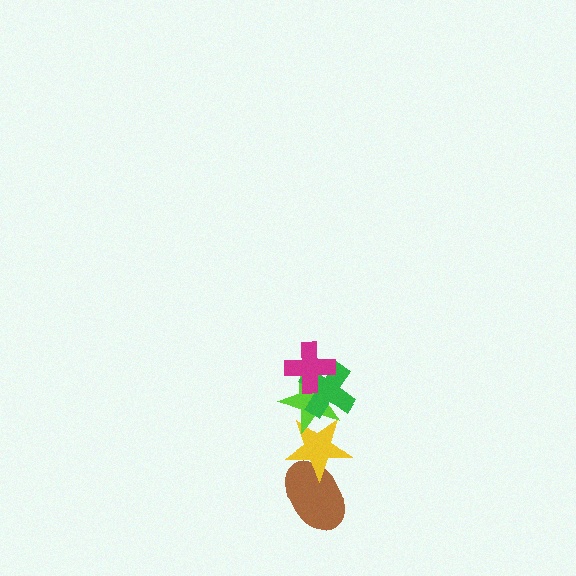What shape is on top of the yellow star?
The lime star is on top of the yellow star.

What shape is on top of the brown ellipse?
The yellow star is on top of the brown ellipse.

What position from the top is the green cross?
The green cross is 2nd from the top.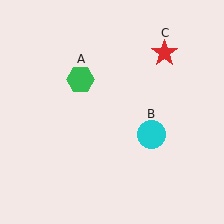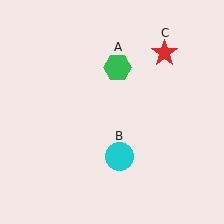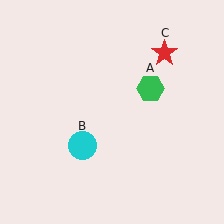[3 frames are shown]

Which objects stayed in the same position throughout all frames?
Red star (object C) remained stationary.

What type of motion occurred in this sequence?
The green hexagon (object A), cyan circle (object B) rotated clockwise around the center of the scene.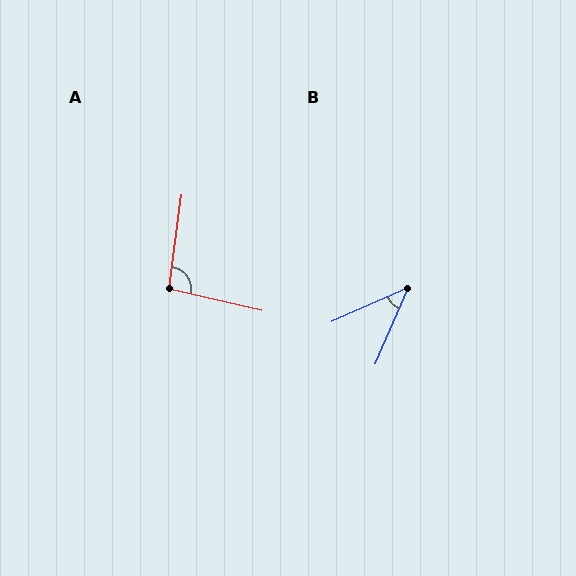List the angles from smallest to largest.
B (43°), A (96°).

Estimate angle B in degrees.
Approximately 43 degrees.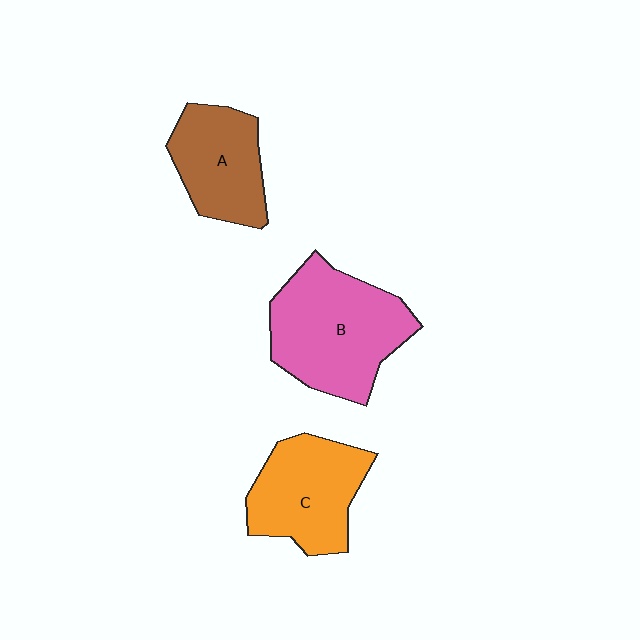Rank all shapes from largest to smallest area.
From largest to smallest: B (pink), C (orange), A (brown).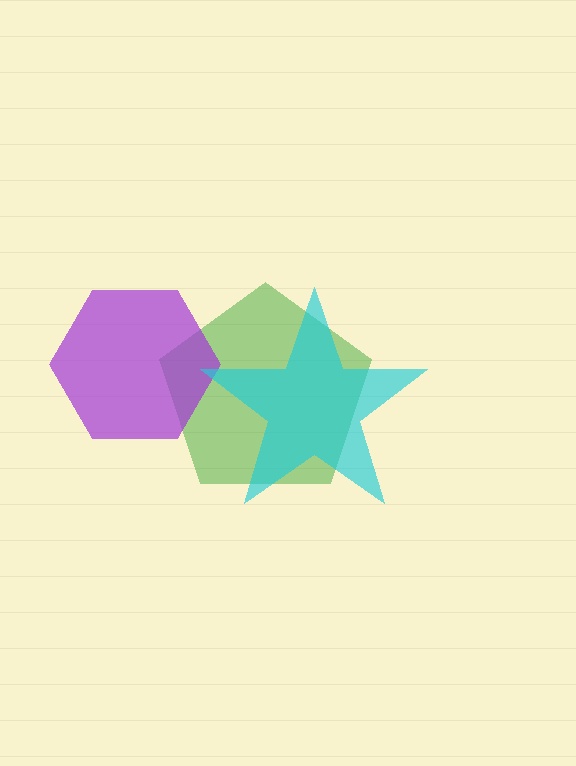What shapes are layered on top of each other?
The layered shapes are: a green pentagon, a purple hexagon, a cyan star.